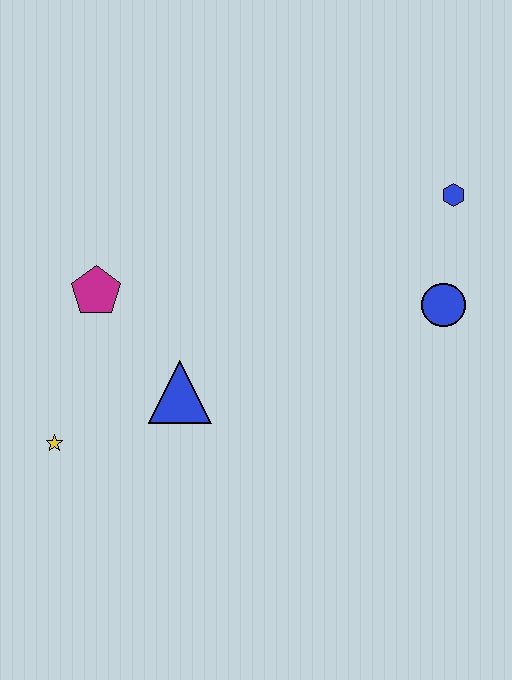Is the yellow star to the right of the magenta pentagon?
No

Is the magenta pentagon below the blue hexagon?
Yes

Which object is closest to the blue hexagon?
The blue circle is closest to the blue hexagon.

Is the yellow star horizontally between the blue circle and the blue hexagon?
No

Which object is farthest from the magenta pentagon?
The blue hexagon is farthest from the magenta pentagon.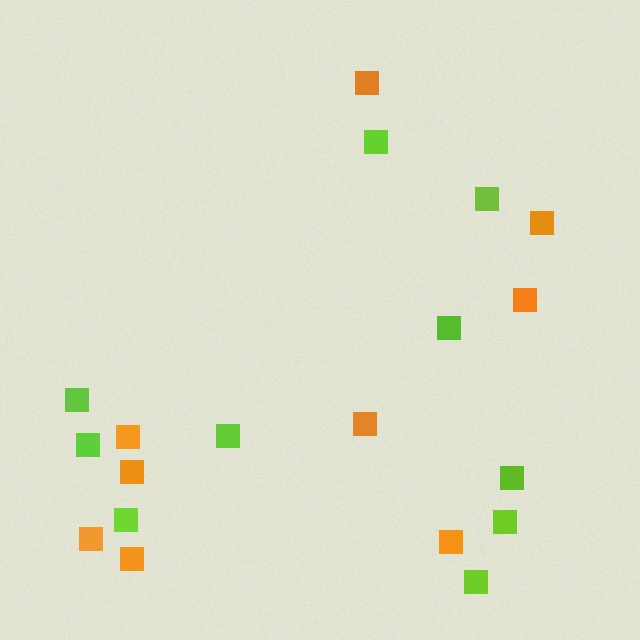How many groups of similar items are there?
There are 2 groups: one group of orange squares (9) and one group of lime squares (10).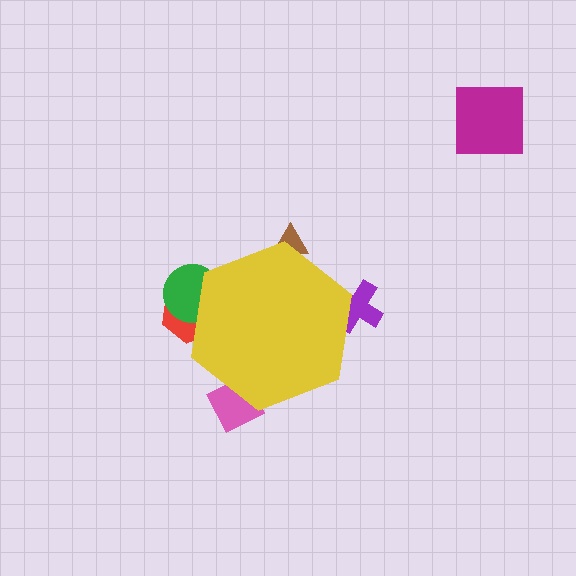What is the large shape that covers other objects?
A yellow hexagon.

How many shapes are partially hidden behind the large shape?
5 shapes are partially hidden.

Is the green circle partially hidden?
Yes, the green circle is partially hidden behind the yellow hexagon.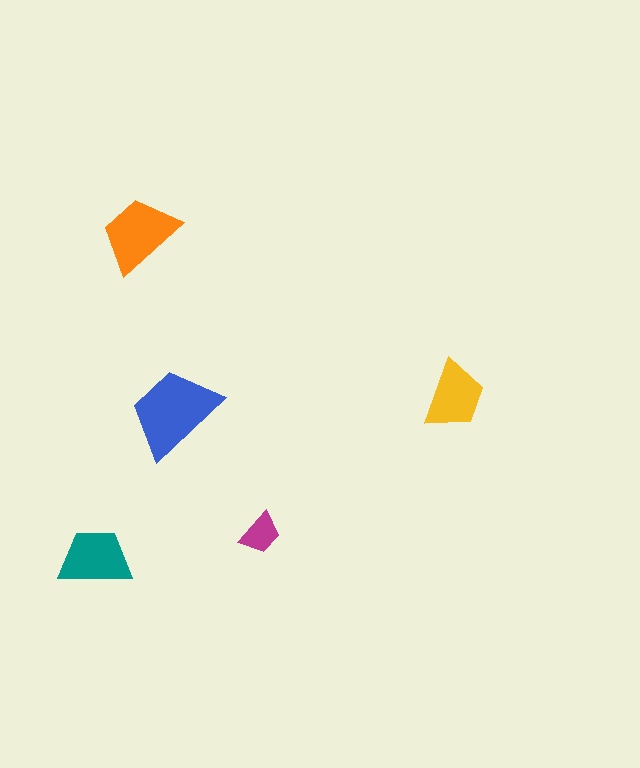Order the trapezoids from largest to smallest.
the blue one, the orange one, the teal one, the yellow one, the magenta one.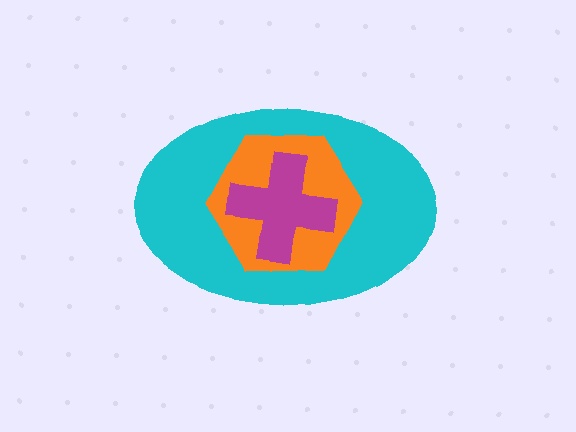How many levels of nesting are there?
3.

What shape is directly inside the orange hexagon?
The magenta cross.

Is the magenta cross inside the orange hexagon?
Yes.